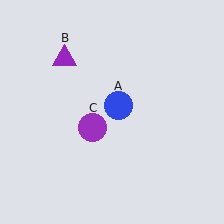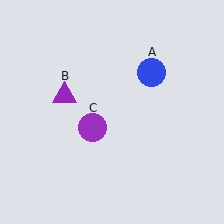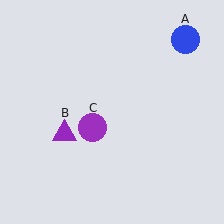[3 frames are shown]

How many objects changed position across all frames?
2 objects changed position: blue circle (object A), purple triangle (object B).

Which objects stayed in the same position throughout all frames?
Purple circle (object C) remained stationary.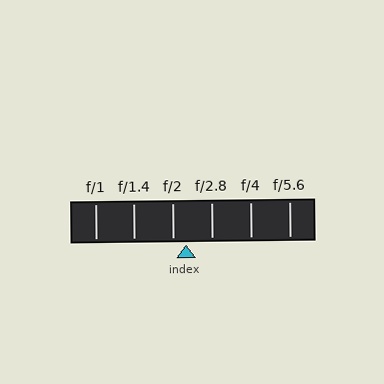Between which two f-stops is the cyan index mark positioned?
The index mark is between f/2 and f/2.8.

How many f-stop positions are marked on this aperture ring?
There are 6 f-stop positions marked.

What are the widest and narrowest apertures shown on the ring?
The widest aperture shown is f/1 and the narrowest is f/5.6.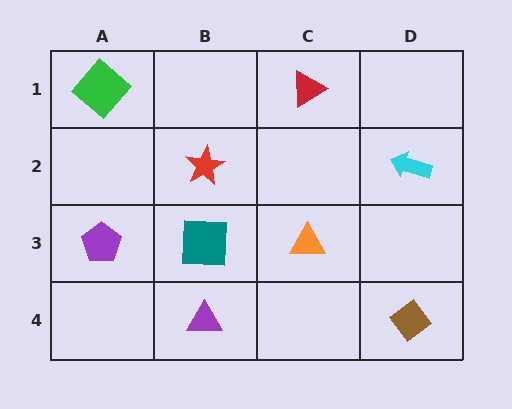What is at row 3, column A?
A purple pentagon.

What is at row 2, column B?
A red star.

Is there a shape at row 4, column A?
No, that cell is empty.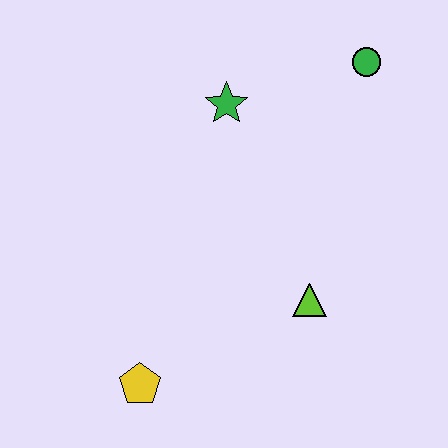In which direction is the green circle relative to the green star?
The green circle is to the right of the green star.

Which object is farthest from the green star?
The yellow pentagon is farthest from the green star.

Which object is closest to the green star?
The green circle is closest to the green star.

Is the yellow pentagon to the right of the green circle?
No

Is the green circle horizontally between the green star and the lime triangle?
No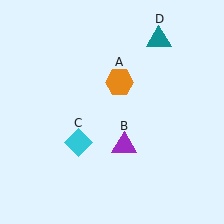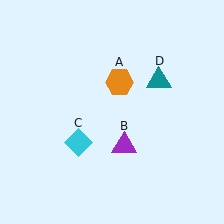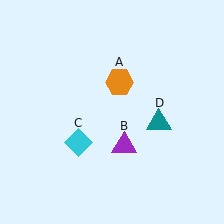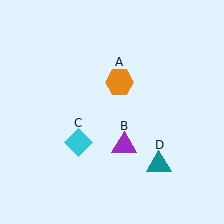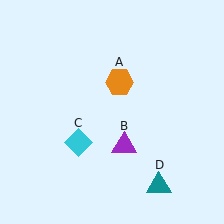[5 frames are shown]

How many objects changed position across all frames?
1 object changed position: teal triangle (object D).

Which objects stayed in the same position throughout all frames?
Orange hexagon (object A) and purple triangle (object B) and cyan diamond (object C) remained stationary.